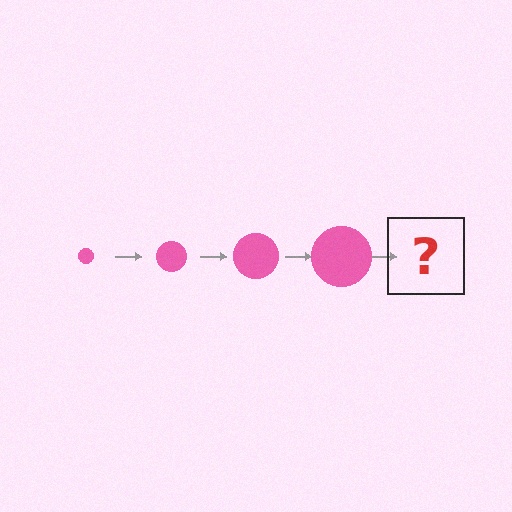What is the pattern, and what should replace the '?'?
The pattern is that the circle gets progressively larger each step. The '?' should be a pink circle, larger than the previous one.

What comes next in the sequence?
The next element should be a pink circle, larger than the previous one.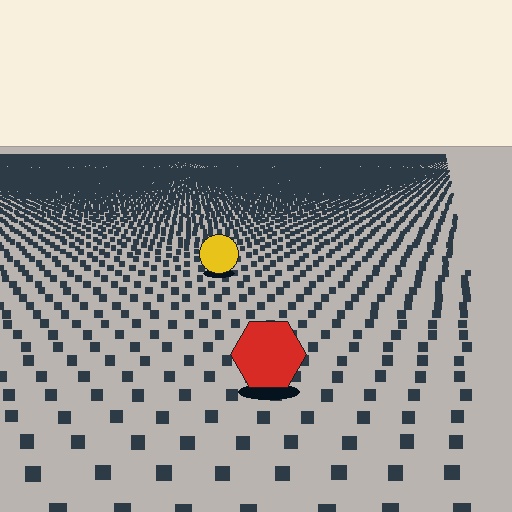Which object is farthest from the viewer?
The yellow circle is farthest from the viewer. It appears smaller and the ground texture around it is denser.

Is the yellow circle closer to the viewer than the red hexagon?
No. The red hexagon is closer — you can tell from the texture gradient: the ground texture is coarser near it.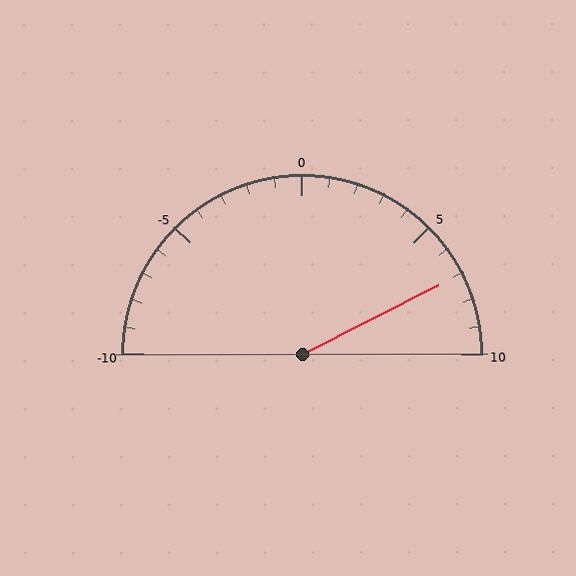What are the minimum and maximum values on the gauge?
The gauge ranges from -10 to 10.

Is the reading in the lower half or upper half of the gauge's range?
The reading is in the upper half of the range (-10 to 10).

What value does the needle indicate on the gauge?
The needle indicates approximately 7.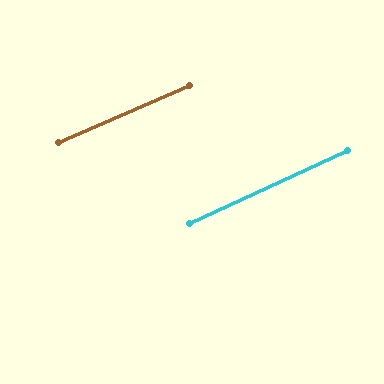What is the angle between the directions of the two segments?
Approximately 1 degree.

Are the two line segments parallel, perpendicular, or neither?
Parallel — their directions differ by only 1.0°.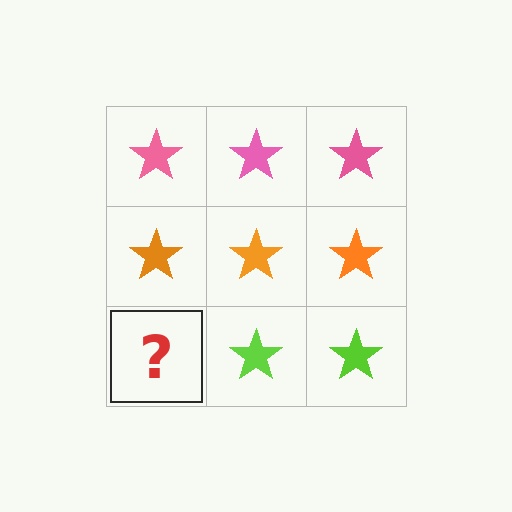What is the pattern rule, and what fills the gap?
The rule is that each row has a consistent color. The gap should be filled with a lime star.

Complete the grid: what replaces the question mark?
The question mark should be replaced with a lime star.